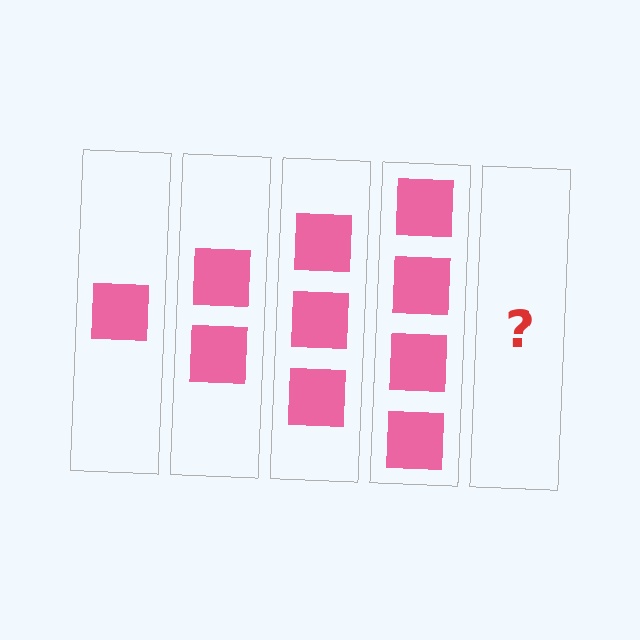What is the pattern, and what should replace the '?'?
The pattern is that each step adds one more square. The '?' should be 5 squares.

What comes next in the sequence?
The next element should be 5 squares.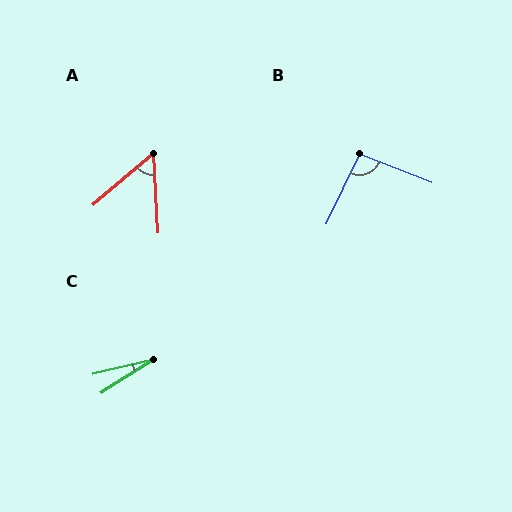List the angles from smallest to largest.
C (18°), A (52°), B (94°).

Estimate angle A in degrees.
Approximately 52 degrees.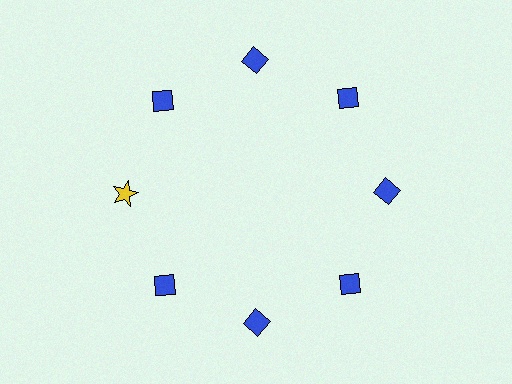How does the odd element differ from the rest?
It differs in both color (yellow instead of blue) and shape (star instead of diamond).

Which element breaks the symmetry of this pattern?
The yellow star at roughly the 9 o'clock position breaks the symmetry. All other shapes are blue diamonds.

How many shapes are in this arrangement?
There are 8 shapes arranged in a ring pattern.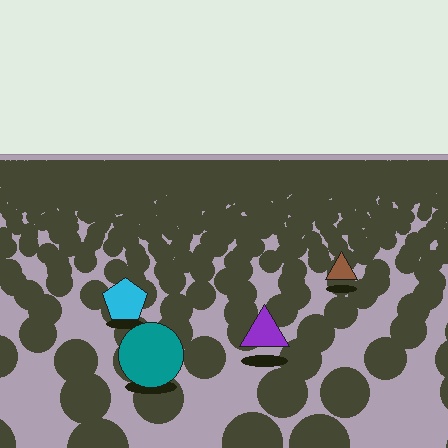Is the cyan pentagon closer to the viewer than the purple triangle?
No. The purple triangle is closer — you can tell from the texture gradient: the ground texture is coarser near it.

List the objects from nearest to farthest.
From nearest to farthest: the teal circle, the purple triangle, the cyan pentagon, the brown triangle.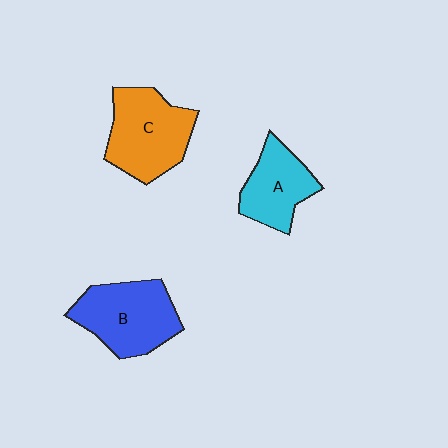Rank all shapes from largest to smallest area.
From largest to smallest: C (orange), B (blue), A (cyan).